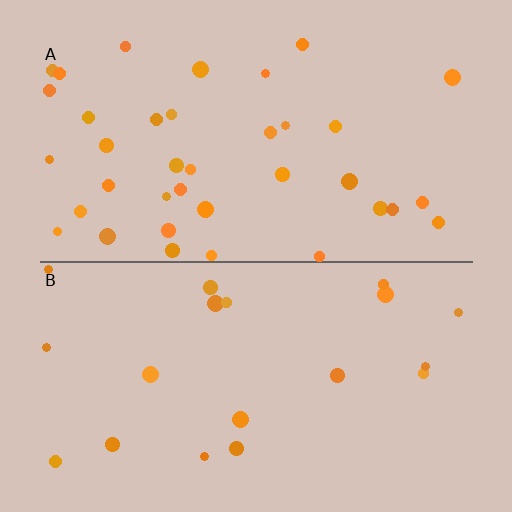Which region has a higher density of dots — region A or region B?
A (the top).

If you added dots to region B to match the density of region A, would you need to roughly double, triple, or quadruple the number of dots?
Approximately double.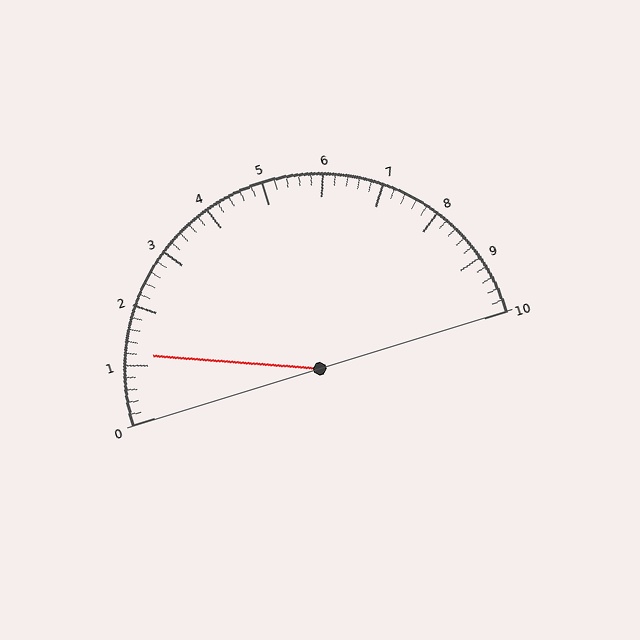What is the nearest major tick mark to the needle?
The nearest major tick mark is 1.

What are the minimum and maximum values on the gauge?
The gauge ranges from 0 to 10.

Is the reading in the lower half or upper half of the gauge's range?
The reading is in the lower half of the range (0 to 10).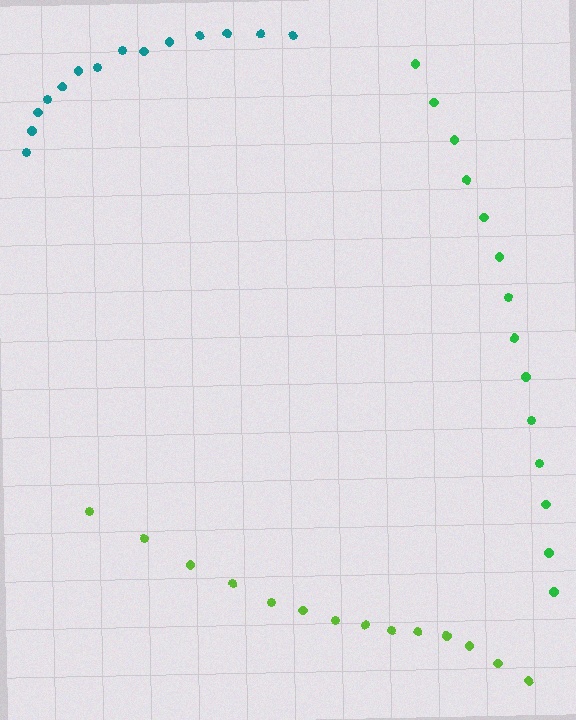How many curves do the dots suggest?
There are 3 distinct paths.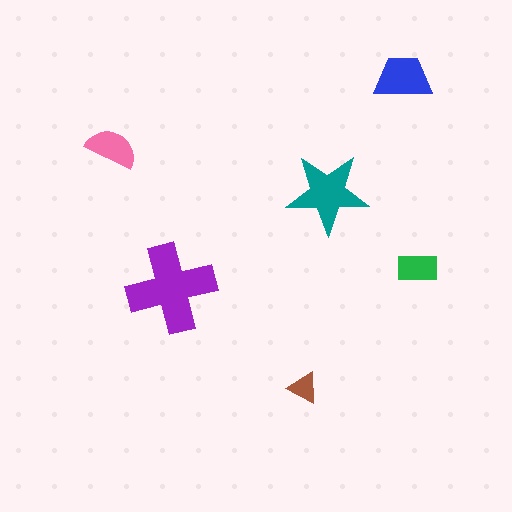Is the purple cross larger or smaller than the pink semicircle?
Larger.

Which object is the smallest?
The brown triangle.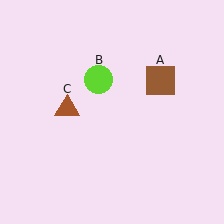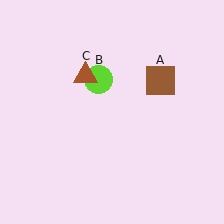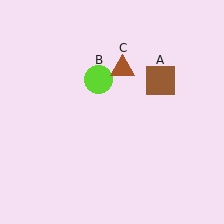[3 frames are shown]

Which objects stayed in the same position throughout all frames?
Brown square (object A) and lime circle (object B) remained stationary.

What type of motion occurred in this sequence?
The brown triangle (object C) rotated clockwise around the center of the scene.